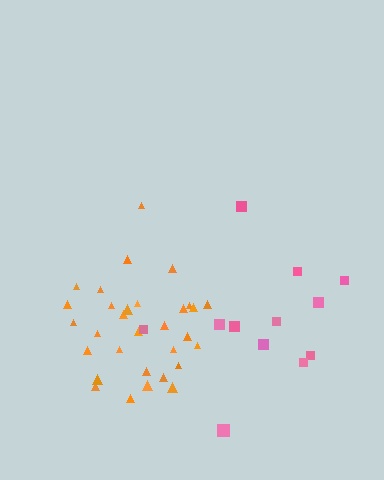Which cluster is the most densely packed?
Orange.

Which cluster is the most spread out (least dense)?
Pink.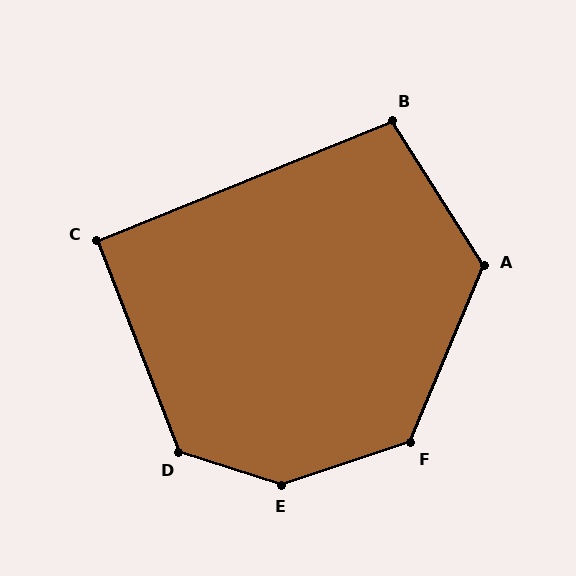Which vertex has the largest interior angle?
E, at approximately 144 degrees.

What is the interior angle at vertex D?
Approximately 129 degrees (obtuse).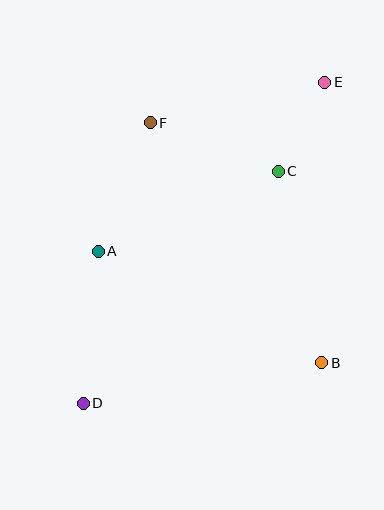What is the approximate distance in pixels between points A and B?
The distance between A and B is approximately 250 pixels.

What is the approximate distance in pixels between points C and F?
The distance between C and F is approximately 137 pixels.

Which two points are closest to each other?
Points C and E are closest to each other.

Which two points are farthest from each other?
Points D and E are farthest from each other.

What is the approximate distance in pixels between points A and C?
The distance between A and C is approximately 197 pixels.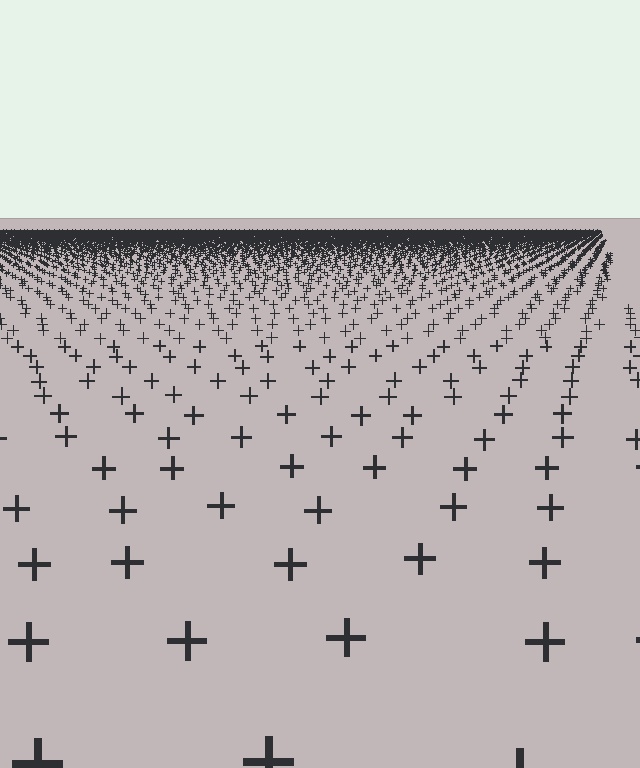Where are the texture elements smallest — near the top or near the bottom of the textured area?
Near the top.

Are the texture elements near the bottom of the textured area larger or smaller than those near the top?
Larger. Near the bottom, elements are closer to the viewer and appear at a bigger on-screen size.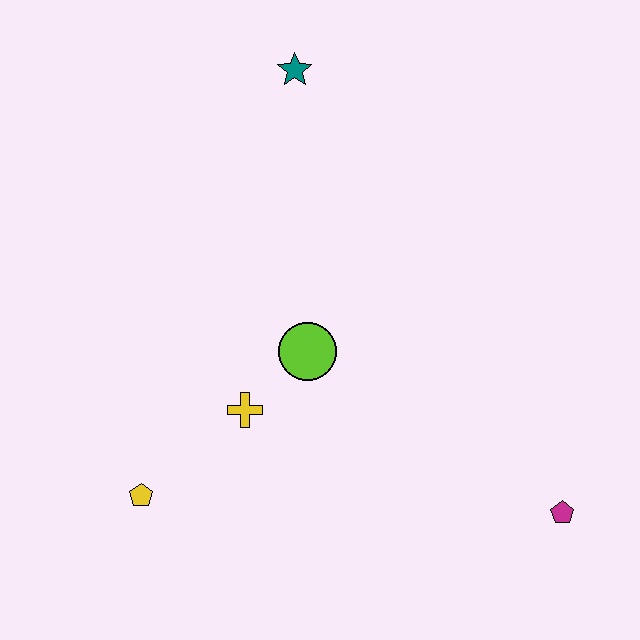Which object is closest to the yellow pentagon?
The yellow cross is closest to the yellow pentagon.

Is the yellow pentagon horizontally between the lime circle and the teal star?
No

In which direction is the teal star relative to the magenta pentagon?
The teal star is above the magenta pentagon.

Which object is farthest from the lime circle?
The magenta pentagon is farthest from the lime circle.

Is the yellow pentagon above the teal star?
No